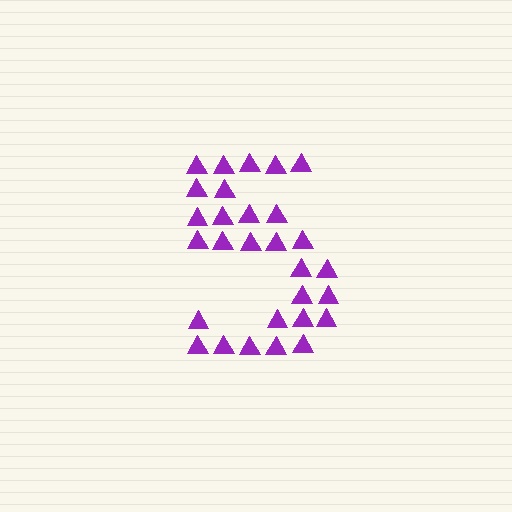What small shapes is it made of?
It is made of small triangles.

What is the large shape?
The large shape is the digit 5.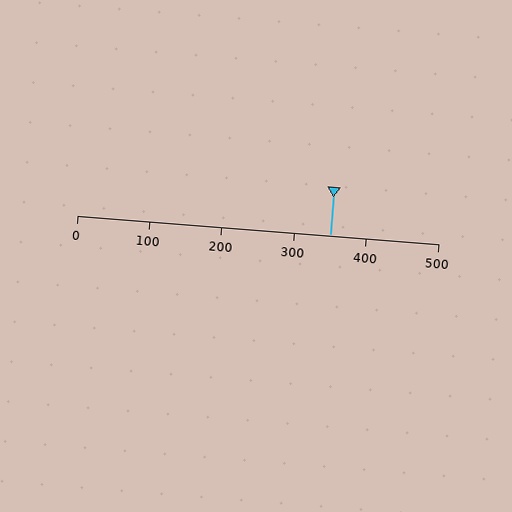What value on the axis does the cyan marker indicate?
The marker indicates approximately 350.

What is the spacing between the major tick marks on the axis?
The major ticks are spaced 100 apart.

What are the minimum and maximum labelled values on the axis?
The axis runs from 0 to 500.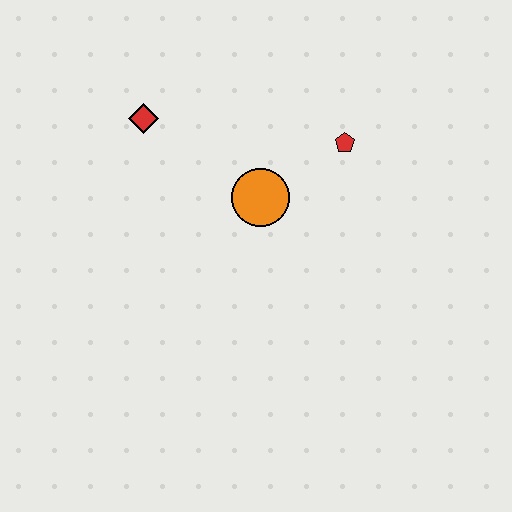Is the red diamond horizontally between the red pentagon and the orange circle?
No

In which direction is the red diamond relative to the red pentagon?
The red diamond is to the left of the red pentagon.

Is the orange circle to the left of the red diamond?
No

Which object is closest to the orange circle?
The red pentagon is closest to the orange circle.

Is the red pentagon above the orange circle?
Yes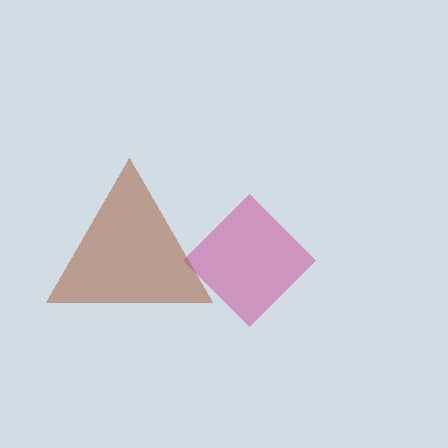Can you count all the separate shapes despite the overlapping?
Yes, there are 2 separate shapes.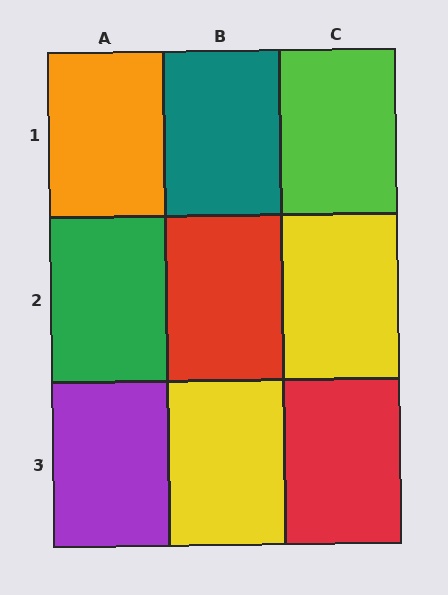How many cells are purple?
1 cell is purple.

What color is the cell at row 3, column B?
Yellow.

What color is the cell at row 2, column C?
Yellow.